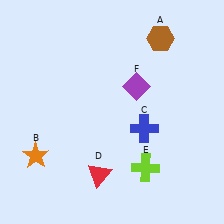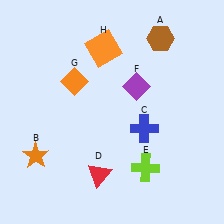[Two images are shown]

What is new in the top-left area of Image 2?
An orange diamond (G) was added in the top-left area of Image 2.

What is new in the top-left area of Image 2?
An orange square (H) was added in the top-left area of Image 2.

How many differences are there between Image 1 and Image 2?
There are 2 differences between the two images.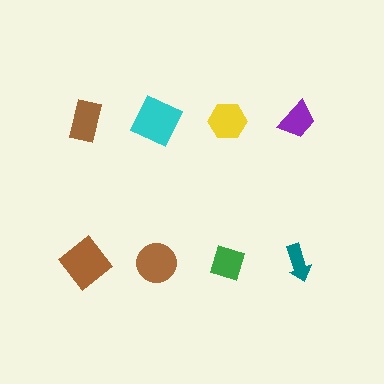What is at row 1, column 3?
A yellow hexagon.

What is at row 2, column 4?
A teal arrow.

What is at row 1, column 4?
A purple trapezoid.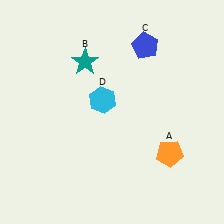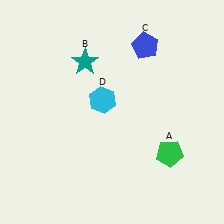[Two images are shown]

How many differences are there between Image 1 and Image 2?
There is 1 difference between the two images.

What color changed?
The pentagon (A) changed from orange in Image 1 to green in Image 2.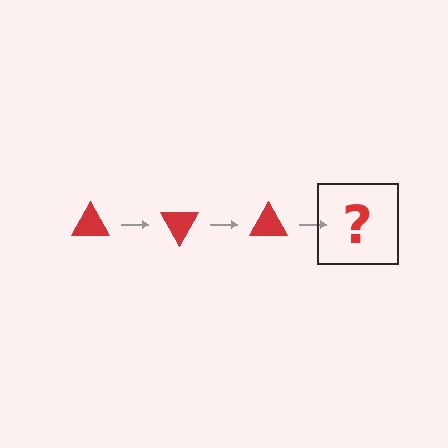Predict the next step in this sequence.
The next step is a red triangle rotated 180 degrees.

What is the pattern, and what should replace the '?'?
The pattern is that the triangle rotates 60 degrees each step. The '?' should be a red triangle rotated 180 degrees.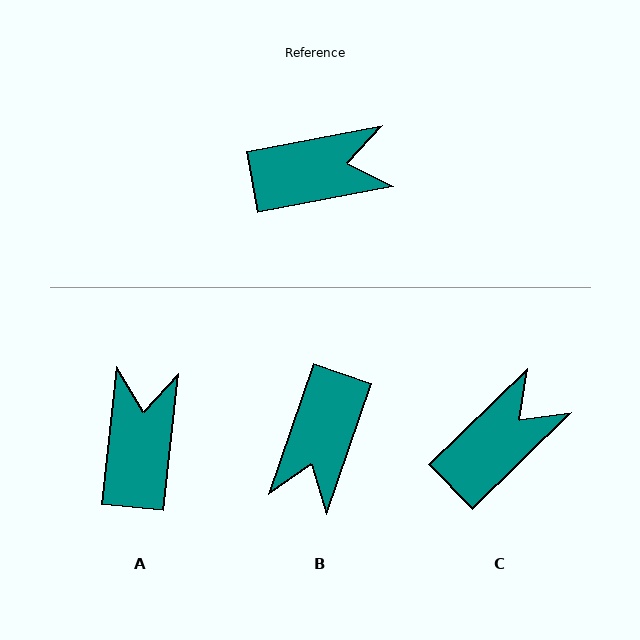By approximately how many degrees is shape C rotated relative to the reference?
Approximately 34 degrees counter-clockwise.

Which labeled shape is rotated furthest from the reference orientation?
B, about 120 degrees away.